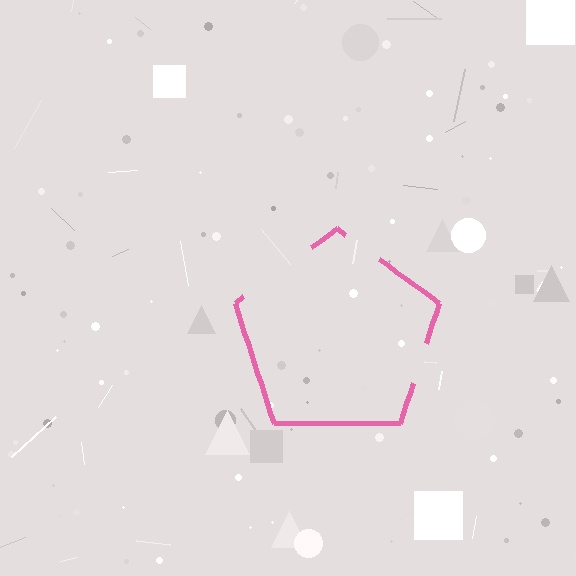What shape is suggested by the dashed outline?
The dashed outline suggests a pentagon.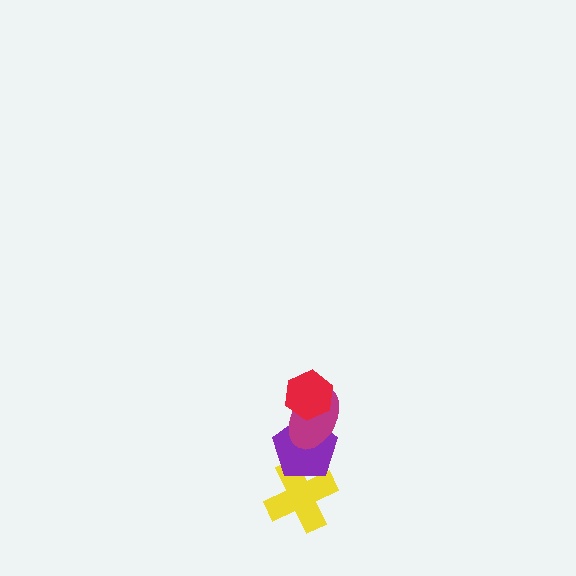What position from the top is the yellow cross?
The yellow cross is 4th from the top.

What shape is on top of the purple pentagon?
The magenta ellipse is on top of the purple pentagon.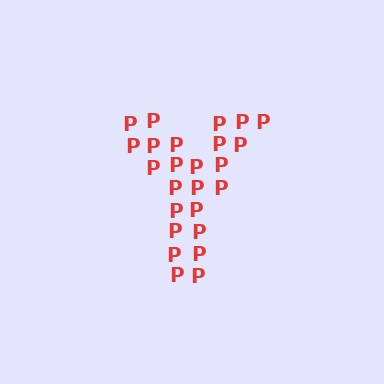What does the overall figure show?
The overall figure shows the letter Y.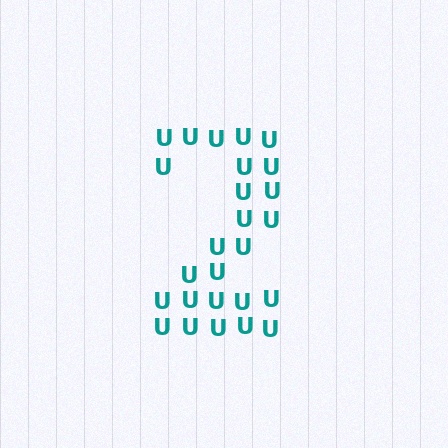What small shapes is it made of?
It is made of small letter U's.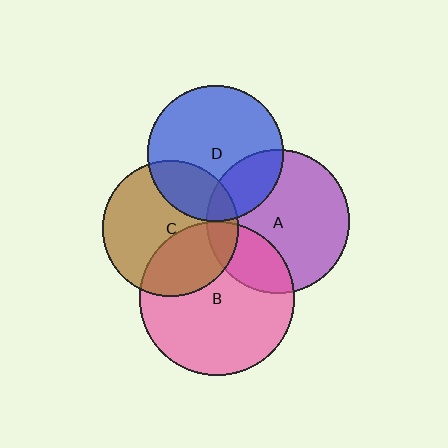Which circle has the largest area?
Circle B (pink).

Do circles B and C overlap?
Yes.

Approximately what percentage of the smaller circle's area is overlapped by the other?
Approximately 35%.